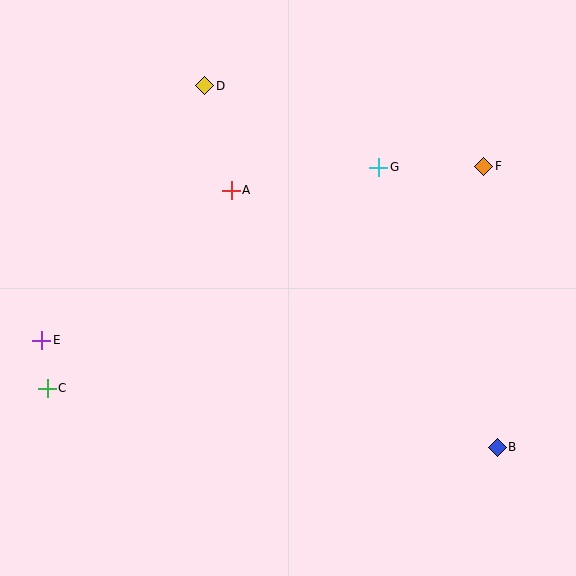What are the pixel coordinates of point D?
Point D is at (205, 86).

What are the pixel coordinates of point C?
Point C is at (47, 388).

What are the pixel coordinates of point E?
Point E is at (42, 340).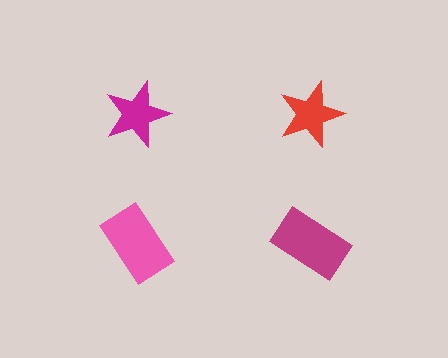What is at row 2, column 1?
A pink rectangle.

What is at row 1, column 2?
A red star.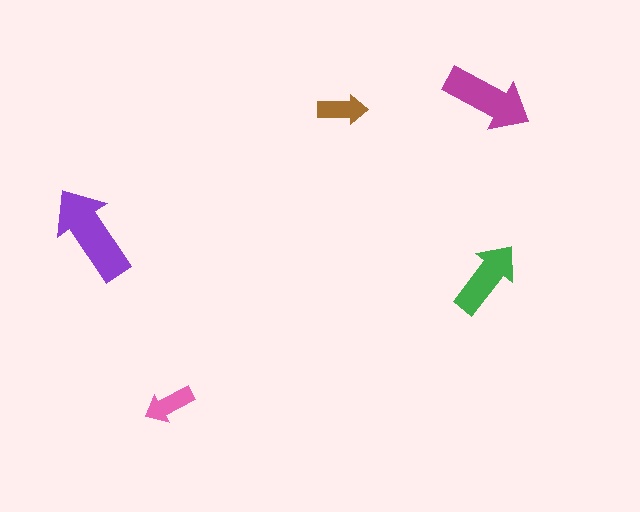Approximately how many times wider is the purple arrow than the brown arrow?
About 2 times wider.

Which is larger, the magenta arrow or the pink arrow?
The magenta one.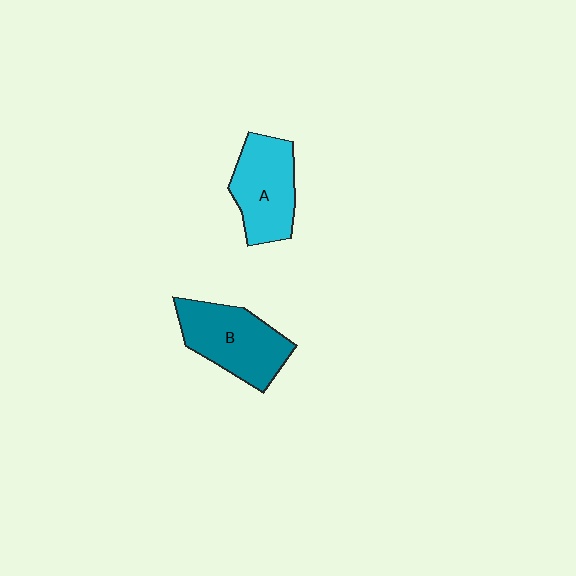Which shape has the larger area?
Shape B (teal).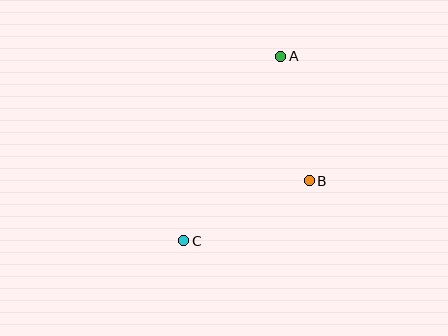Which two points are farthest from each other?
Points A and C are farthest from each other.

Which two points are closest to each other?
Points A and B are closest to each other.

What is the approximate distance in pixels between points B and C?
The distance between B and C is approximately 139 pixels.